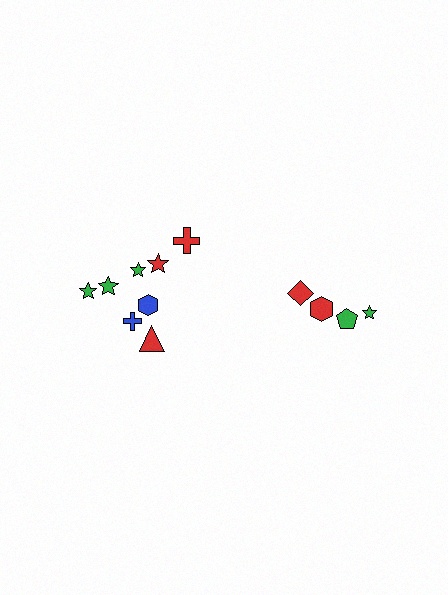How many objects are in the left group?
There are 8 objects.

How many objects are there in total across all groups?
There are 12 objects.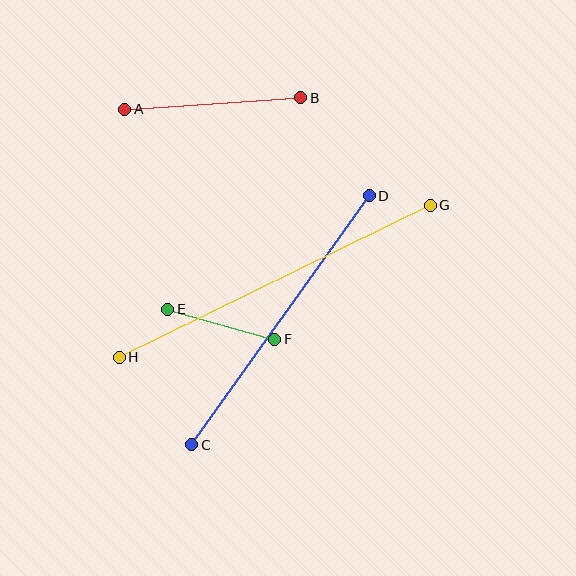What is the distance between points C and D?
The distance is approximately 306 pixels.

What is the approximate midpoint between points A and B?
The midpoint is at approximately (213, 104) pixels.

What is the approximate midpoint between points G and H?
The midpoint is at approximately (275, 281) pixels.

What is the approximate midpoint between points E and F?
The midpoint is at approximately (221, 324) pixels.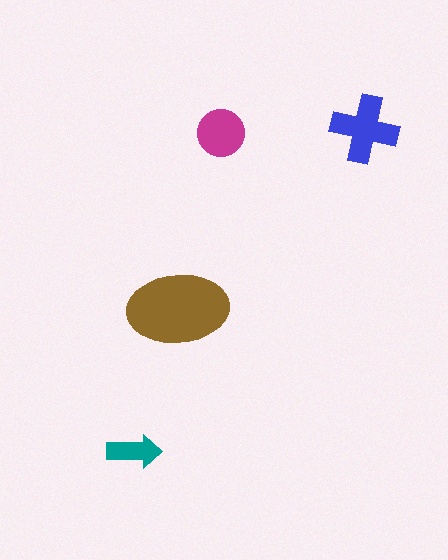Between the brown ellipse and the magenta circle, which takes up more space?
The brown ellipse.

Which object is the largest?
The brown ellipse.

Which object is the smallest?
The teal arrow.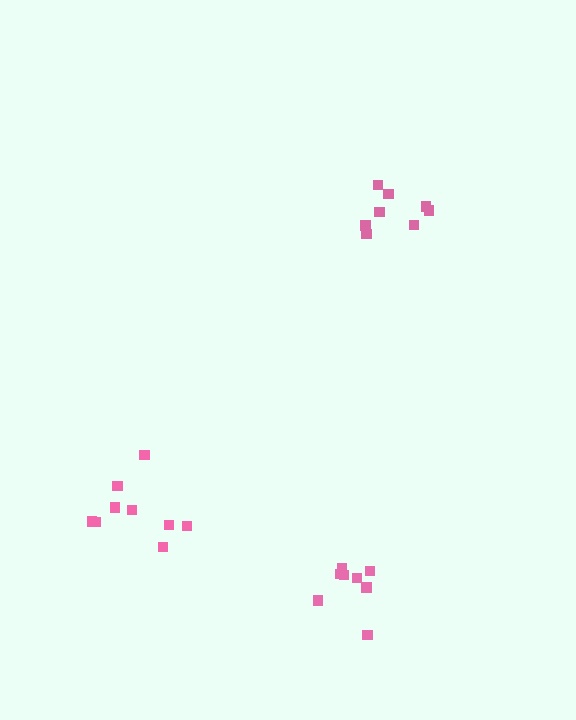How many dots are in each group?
Group 1: 8 dots, Group 2: 8 dots, Group 3: 9 dots (25 total).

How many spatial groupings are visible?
There are 3 spatial groupings.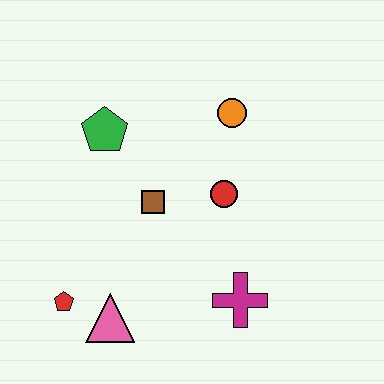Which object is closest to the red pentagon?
The pink triangle is closest to the red pentagon.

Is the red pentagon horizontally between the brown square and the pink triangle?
No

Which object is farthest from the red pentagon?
The orange circle is farthest from the red pentagon.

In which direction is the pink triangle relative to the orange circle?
The pink triangle is below the orange circle.